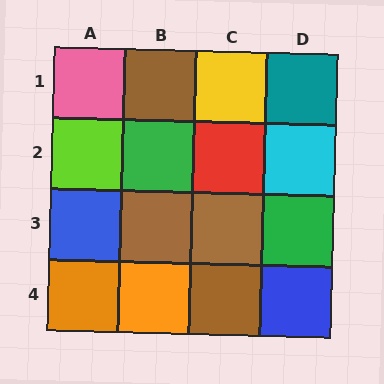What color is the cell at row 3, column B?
Brown.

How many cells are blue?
2 cells are blue.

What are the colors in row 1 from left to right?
Pink, brown, yellow, teal.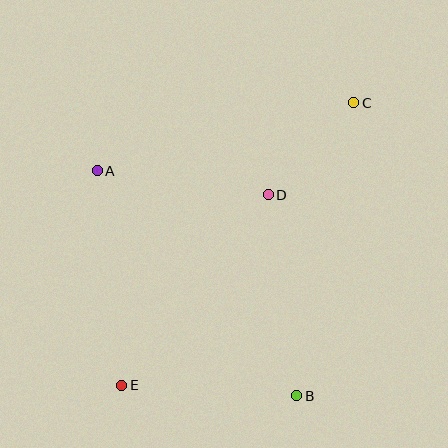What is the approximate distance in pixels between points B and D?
The distance between B and D is approximately 203 pixels.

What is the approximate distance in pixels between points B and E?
The distance between B and E is approximately 175 pixels.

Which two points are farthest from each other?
Points C and E are farthest from each other.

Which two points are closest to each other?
Points C and D are closest to each other.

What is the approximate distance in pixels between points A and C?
The distance between A and C is approximately 265 pixels.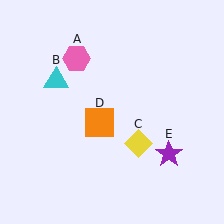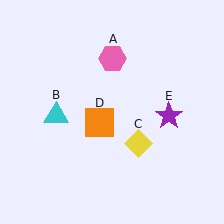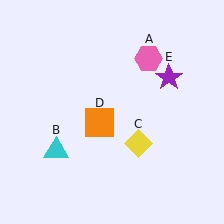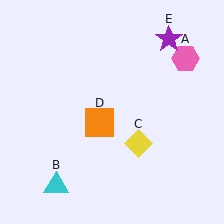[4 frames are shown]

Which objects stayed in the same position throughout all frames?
Yellow diamond (object C) and orange square (object D) remained stationary.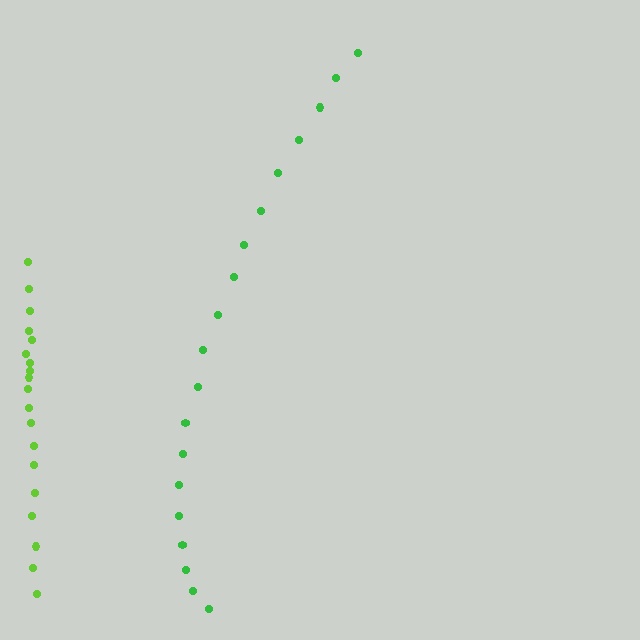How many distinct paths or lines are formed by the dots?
There are 2 distinct paths.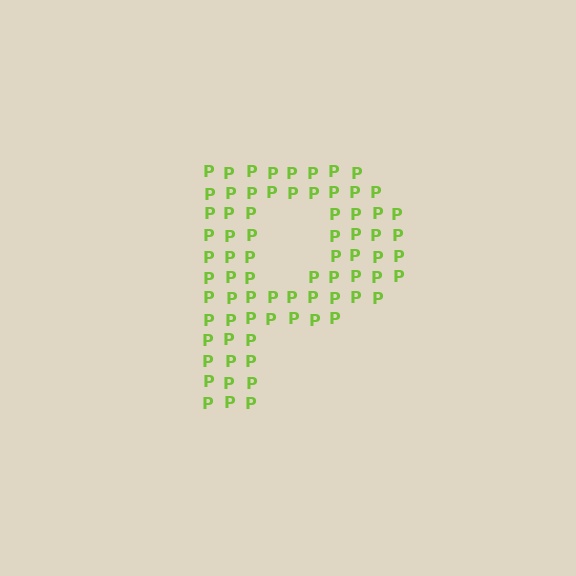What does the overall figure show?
The overall figure shows the letter P.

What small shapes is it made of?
It is made of small letter P's.